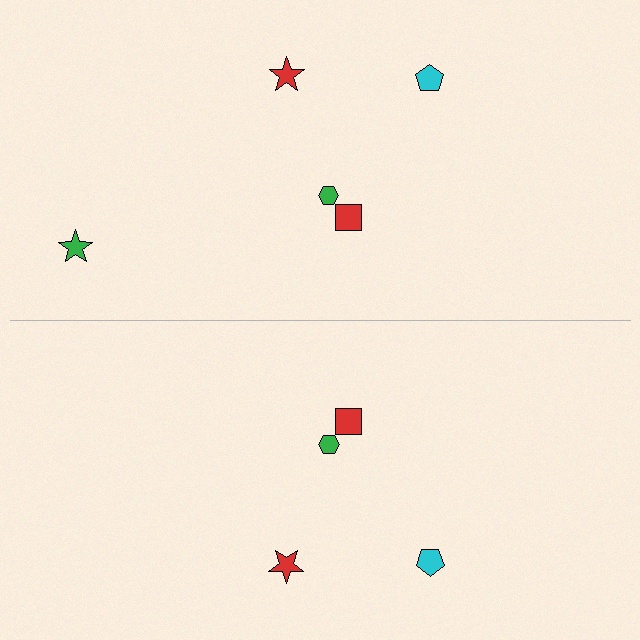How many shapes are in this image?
There are 9 shapes in this image.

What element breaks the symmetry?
A green star is missing from the bottom side.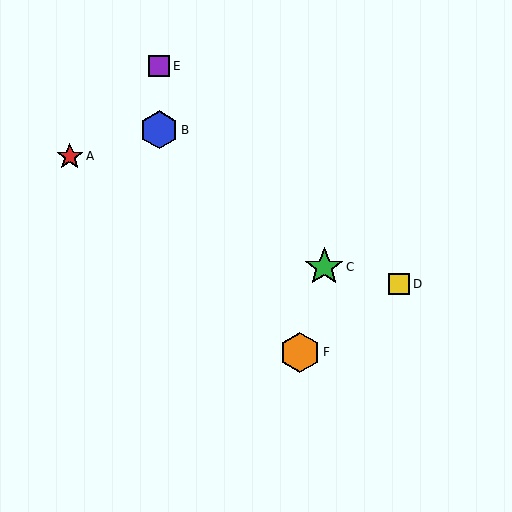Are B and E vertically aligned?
Yes, both are at x≈159.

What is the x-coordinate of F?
Object F is at x≈300.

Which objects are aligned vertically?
Objects B, E are aligned vertically.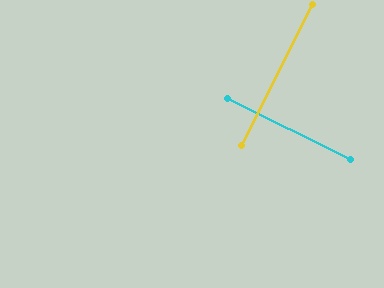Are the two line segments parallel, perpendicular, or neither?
Perpendicular — they meet at approximately 89°.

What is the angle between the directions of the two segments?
Approximately 89 degrees.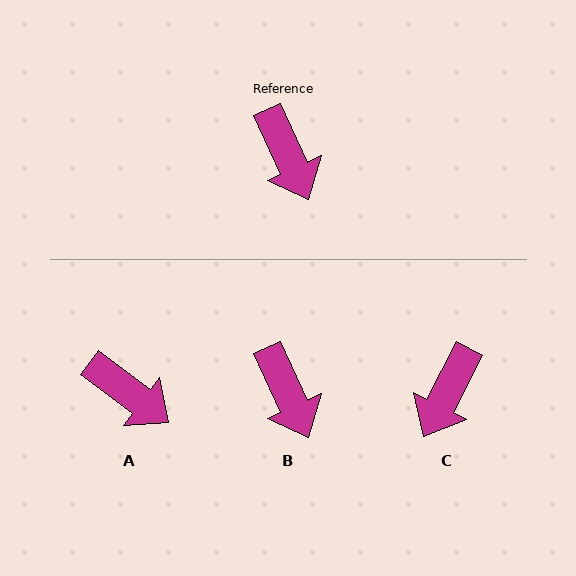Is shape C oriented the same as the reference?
No, it is off by about 52 degrees.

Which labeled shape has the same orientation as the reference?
B.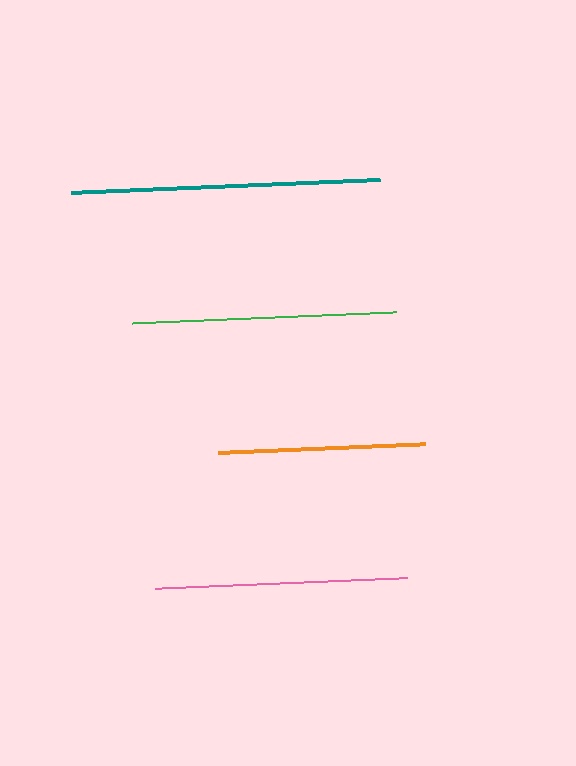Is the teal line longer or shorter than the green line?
The teal line is longer than the green line.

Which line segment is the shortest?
The orange line is the shortest at approximately 207 pixels.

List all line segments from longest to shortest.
From longest to shortest: teal, green, pink, orange.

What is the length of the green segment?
The green segment is approximately 264 pixels long.